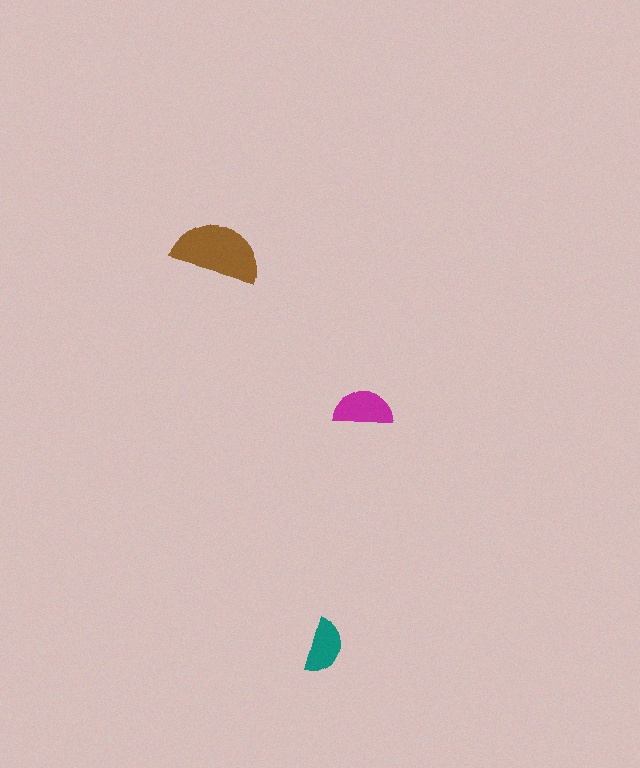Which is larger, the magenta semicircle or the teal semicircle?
The magenta one.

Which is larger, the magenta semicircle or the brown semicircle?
The brown one.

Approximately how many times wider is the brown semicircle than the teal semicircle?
About 1.5 times wider.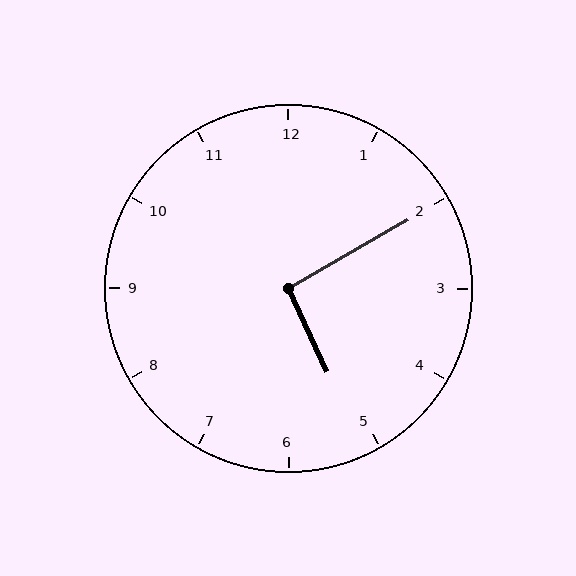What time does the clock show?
5:10.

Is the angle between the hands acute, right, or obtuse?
It is right.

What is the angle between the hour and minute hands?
Approximately 95 degrees.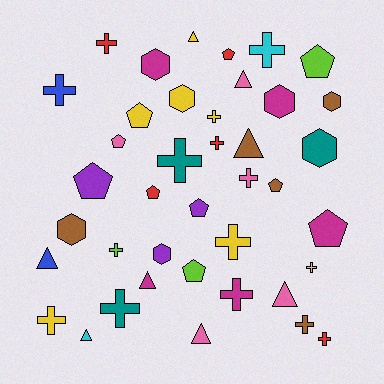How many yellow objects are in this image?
There are 7 yellow objects.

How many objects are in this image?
There are 40 objects.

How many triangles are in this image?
There are 8 triangles.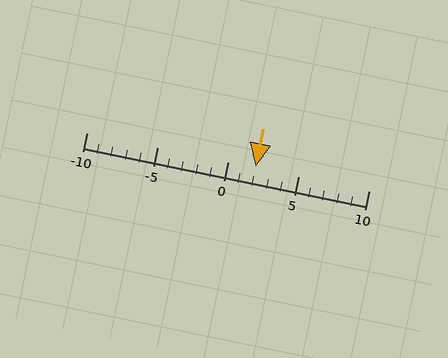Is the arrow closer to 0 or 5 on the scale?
The arrow is closer to 0.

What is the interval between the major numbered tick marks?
The major tick marks are spaced 5 units apart.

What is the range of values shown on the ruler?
The ruler shows values from -10 to 10.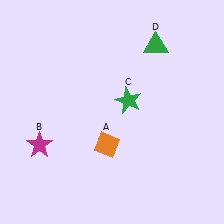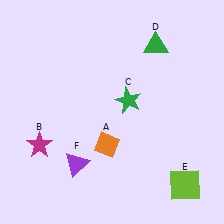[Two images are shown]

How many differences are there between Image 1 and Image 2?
There are 2 differences between the two images.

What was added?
A lime square (E), a purple triangle (F) were added in Image 2.